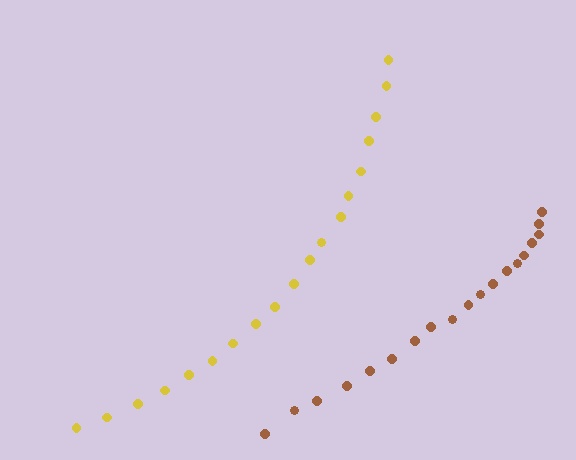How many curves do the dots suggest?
There are 2 distinct paths.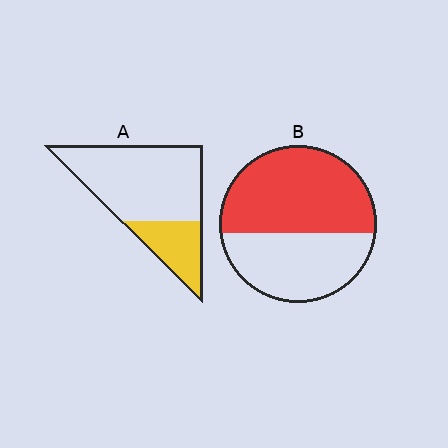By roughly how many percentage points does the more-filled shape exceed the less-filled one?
By roughly 30 percentage points (B over A).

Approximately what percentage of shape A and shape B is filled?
A is approximately 25% and B is approximately 55%.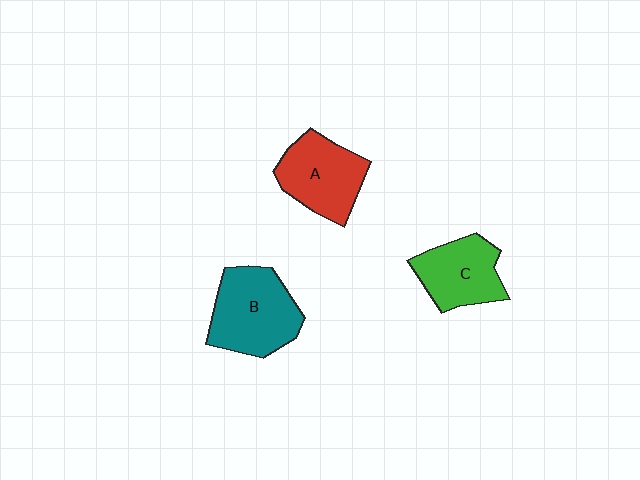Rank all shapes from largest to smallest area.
From largest to smallest: B (teal), A (red), C (green).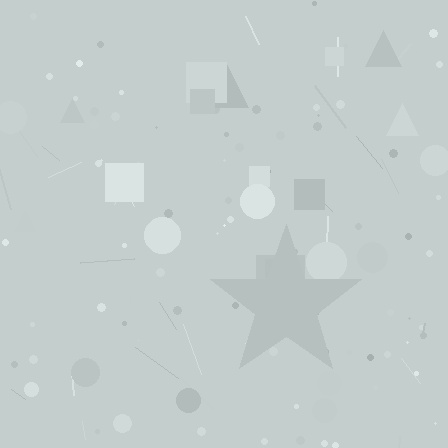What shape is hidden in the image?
A star is hidden in the image.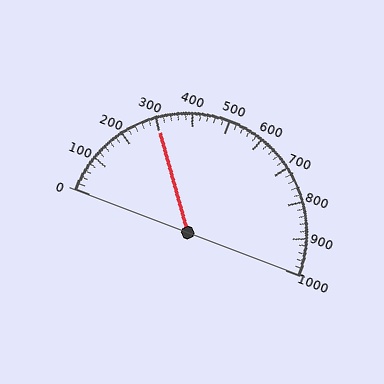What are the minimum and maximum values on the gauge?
The gauge ranges from 0 to 1000.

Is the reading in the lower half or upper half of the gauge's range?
The reading is in the lower half of the range (0 to 1000).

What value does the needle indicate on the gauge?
The needle indicates approximately 300.